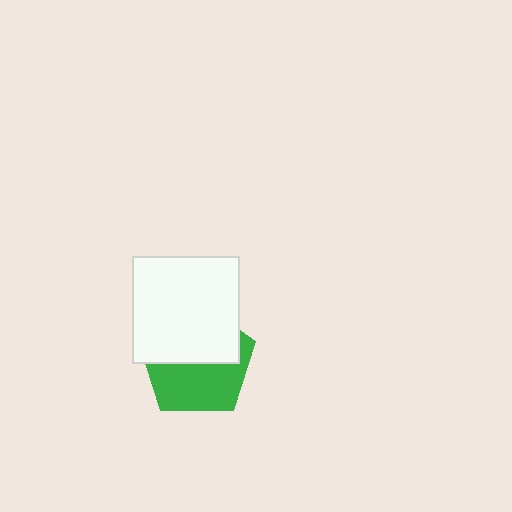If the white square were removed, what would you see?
You would see the complete green pentagon.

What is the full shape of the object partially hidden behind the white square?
The partially hidden object is a green pentagon.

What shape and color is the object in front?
The object in front is a white square.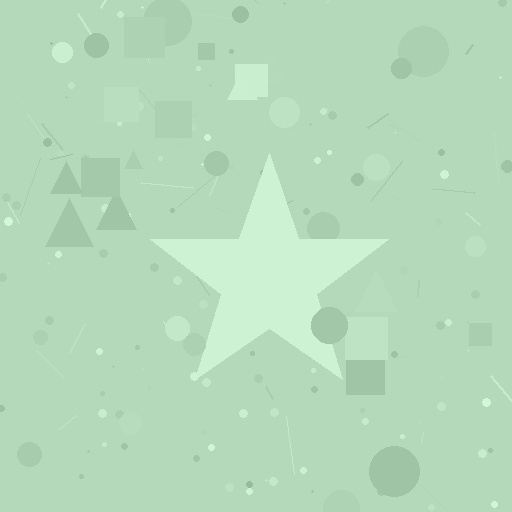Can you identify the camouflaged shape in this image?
The camouflaged shape is a star.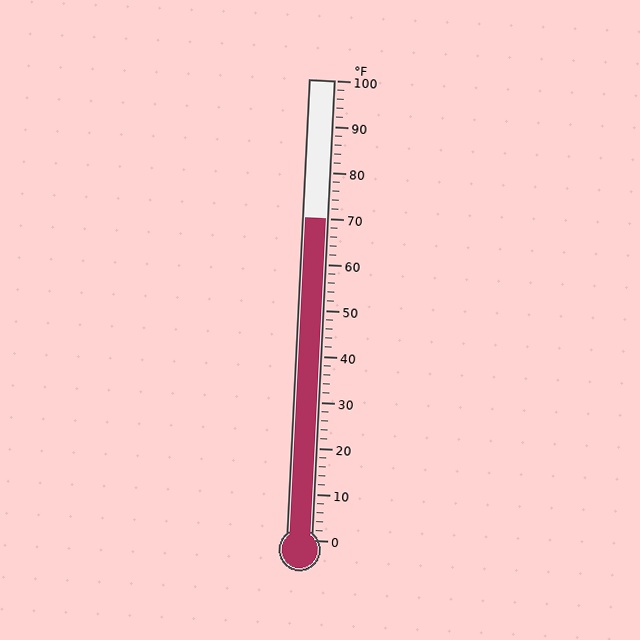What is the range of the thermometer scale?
The thermometer scale ranges from 0°F to 100°F.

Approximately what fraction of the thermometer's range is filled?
The thermometer is filled to approximately 70% of its range.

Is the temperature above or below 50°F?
The temperature is above 50°F.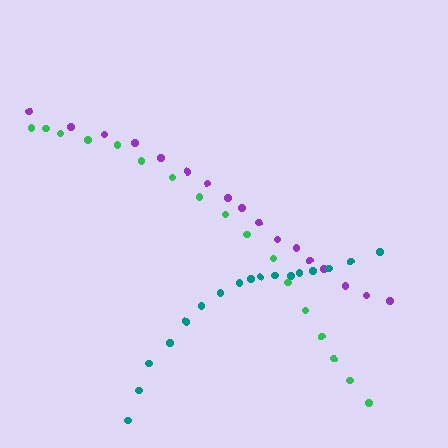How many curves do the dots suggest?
There are 3 distinct paths.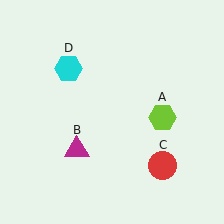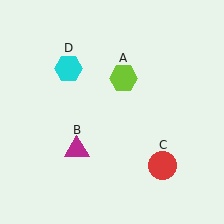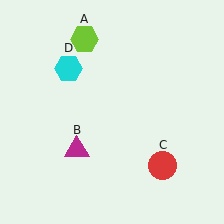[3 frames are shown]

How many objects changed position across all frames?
1 object changed position: lime hexagon (object A).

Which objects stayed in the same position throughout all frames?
Magenta triangle (object B) and red circle (object C) and cyan hexagon (object D) remained stationary.